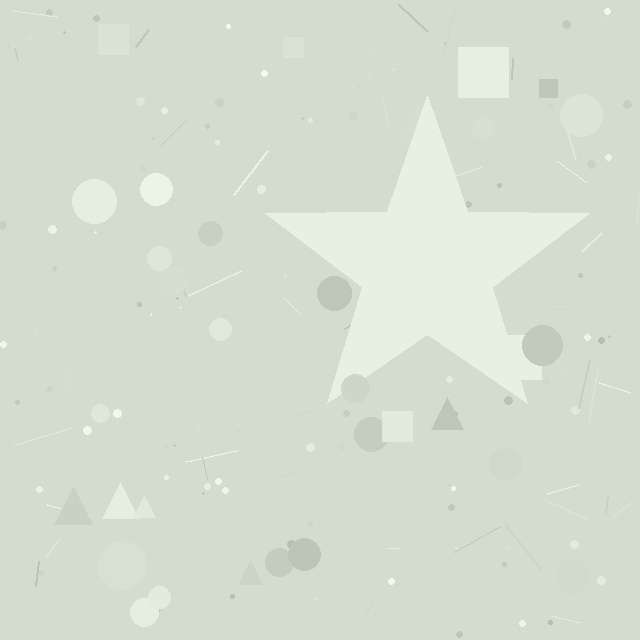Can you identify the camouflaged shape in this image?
The camouflaged shape is a star.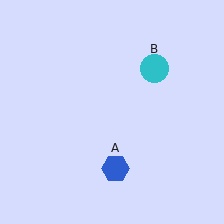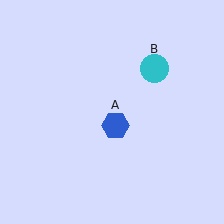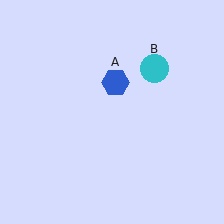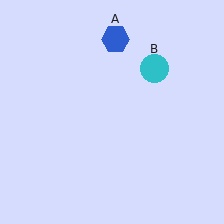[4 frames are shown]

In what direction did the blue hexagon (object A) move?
The blue hexagon (object A) moved up.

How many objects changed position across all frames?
1 object changed position: blue hexagon (object A).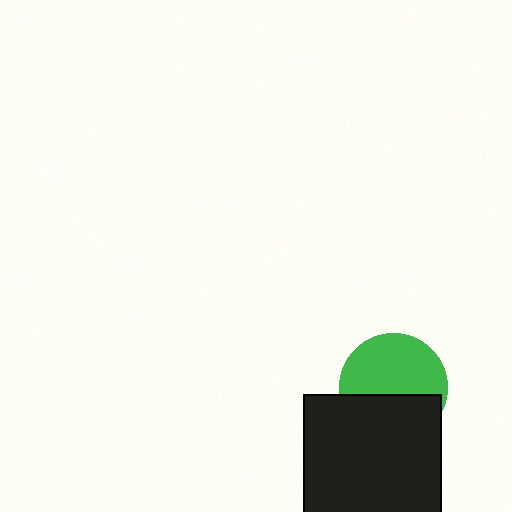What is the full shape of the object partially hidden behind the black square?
The partially hidden object is a green circle.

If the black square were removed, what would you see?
You would see the complete green circle.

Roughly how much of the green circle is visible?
About half of it is visible (roughly 58%).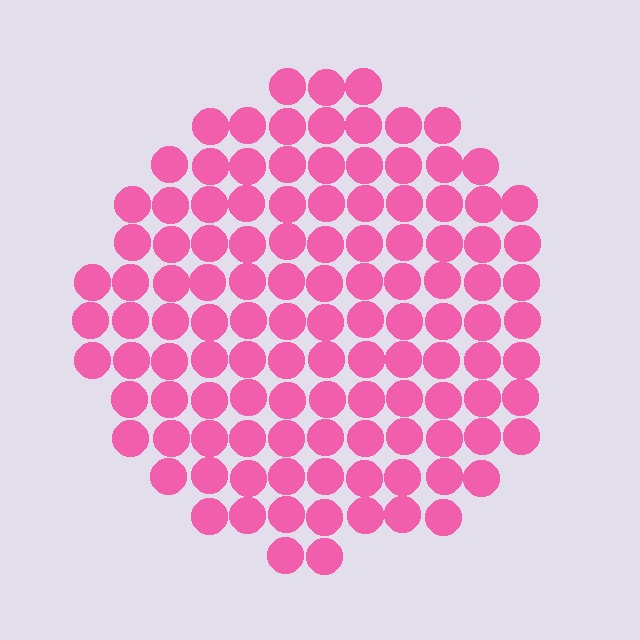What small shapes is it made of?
It is made of small circles.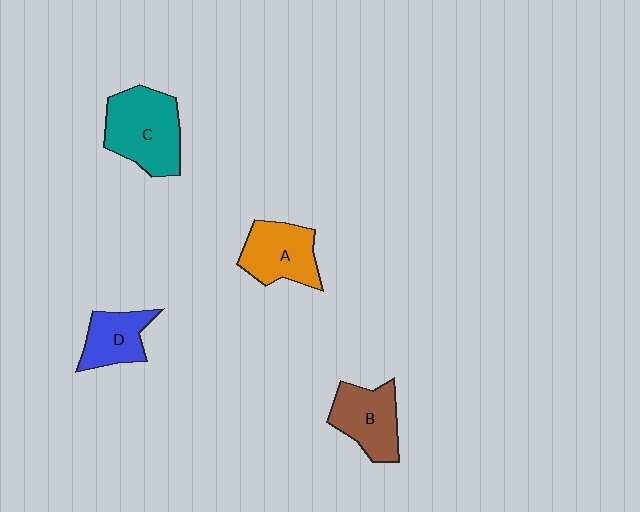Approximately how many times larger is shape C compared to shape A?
Approximately 1.3 times.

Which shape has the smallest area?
Shape D (blue).